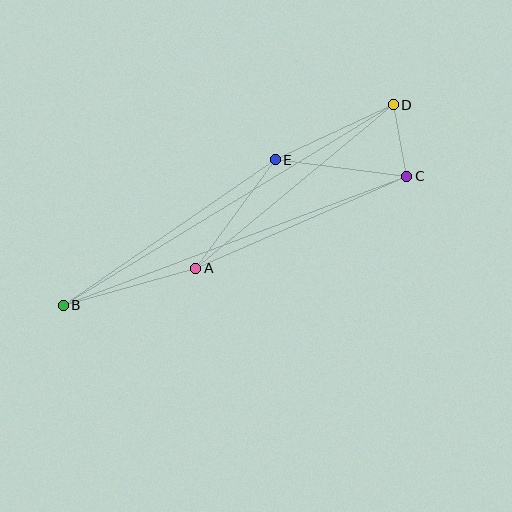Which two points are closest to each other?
Points C and D are closest to each other.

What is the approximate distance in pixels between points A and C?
The distance between A and C is approximately 230 pixels.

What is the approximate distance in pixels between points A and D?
The distance between A and D is approximately 256 pixels.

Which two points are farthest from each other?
Points B and D are farthest from each other.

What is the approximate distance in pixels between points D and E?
The distance between D and E is approximately 130 pixels.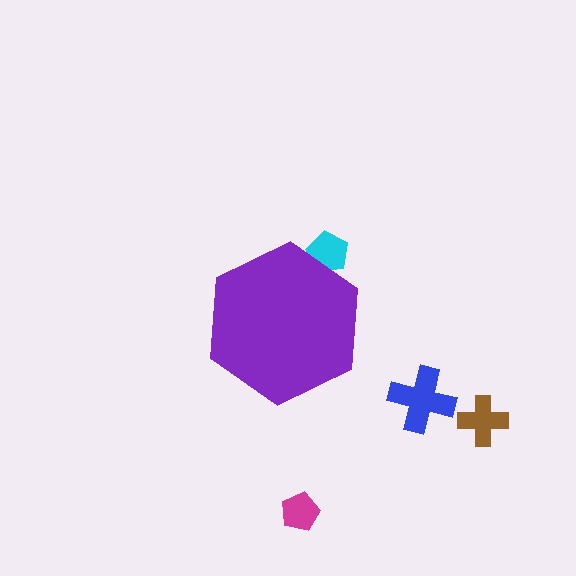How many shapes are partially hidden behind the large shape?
1 shape is partially hidden.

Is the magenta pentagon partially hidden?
No, the magenta pentagon is fully visible.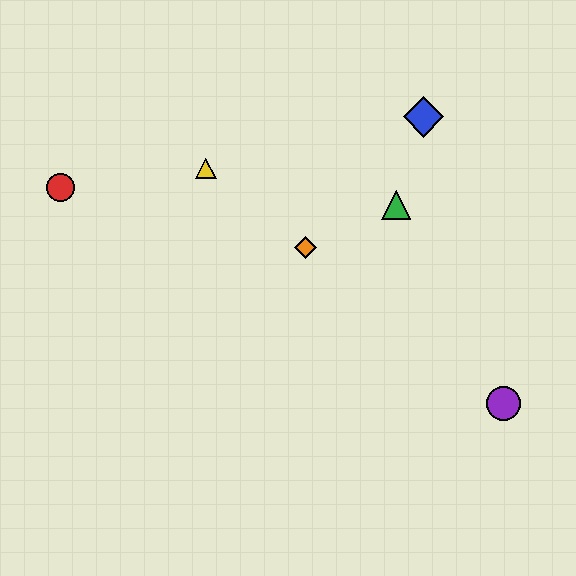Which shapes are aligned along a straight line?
The yellow triangle, the purple circle, the orange diamond are aligned along a straight line.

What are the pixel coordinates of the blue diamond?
The blue diamond is at (424, 117).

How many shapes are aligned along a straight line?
3 shapes (the yellow triangle, the purple circle, the orange diamond) are aligned along a straight line.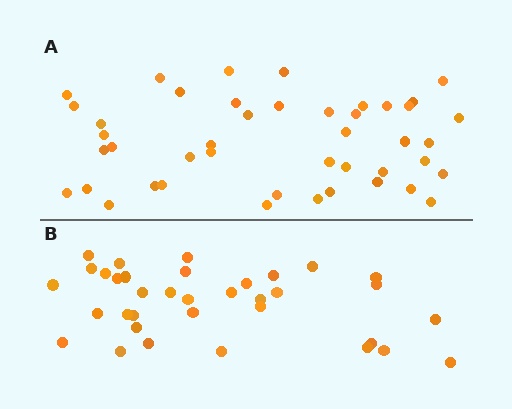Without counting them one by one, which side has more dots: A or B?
Region A (the top region) has more dots.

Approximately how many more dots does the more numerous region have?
Region A has roughly 8 or so more dots than region B.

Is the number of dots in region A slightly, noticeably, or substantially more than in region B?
Region A has noticeably more, but not dramatically so. The ratio is roughly 1.3 to 1.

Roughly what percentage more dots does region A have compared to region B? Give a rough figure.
About 25% more.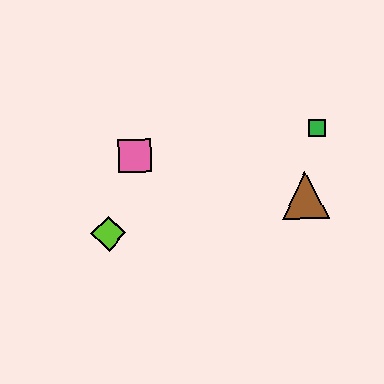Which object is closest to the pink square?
The lime diamond is closest to the pink square.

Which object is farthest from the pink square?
The green square is farthest from the pink square.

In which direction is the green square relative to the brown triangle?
The green square is above the brown triangle.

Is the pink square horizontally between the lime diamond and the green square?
Yes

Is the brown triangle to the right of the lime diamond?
Yes